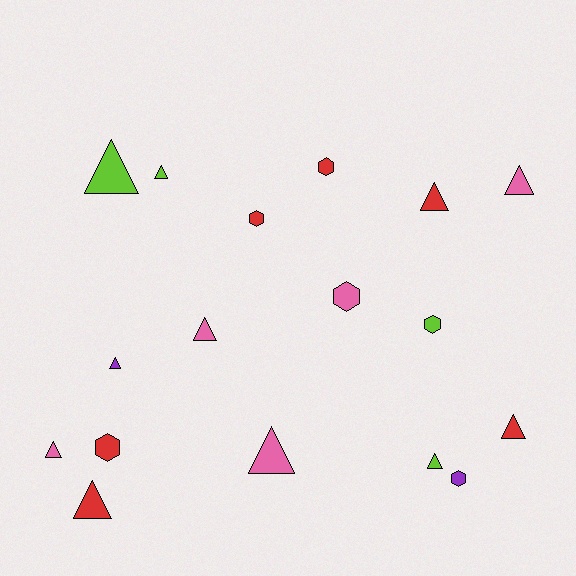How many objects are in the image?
There are 17 objects.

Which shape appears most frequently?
Triangle, with 11 objects.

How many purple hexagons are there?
There is 1 purple hexagon.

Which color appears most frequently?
Red, with 6 objects.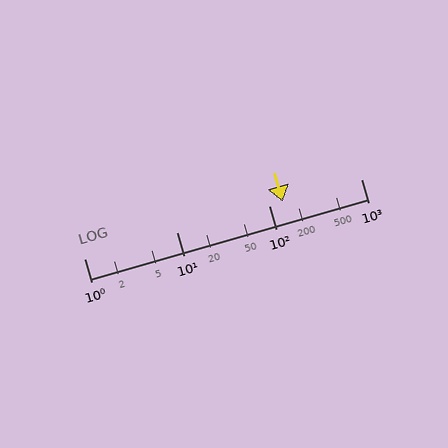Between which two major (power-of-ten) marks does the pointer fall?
The pointer is between 100 and 1000.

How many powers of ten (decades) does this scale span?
The scale spans 3 decades, from 1 to 1000.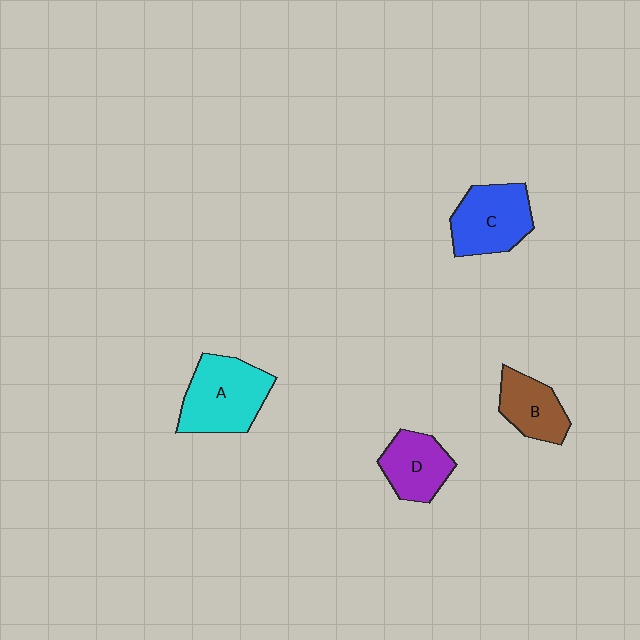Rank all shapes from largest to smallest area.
From largest to smallest: A (cyan), C (blue), D (purple), B (brown).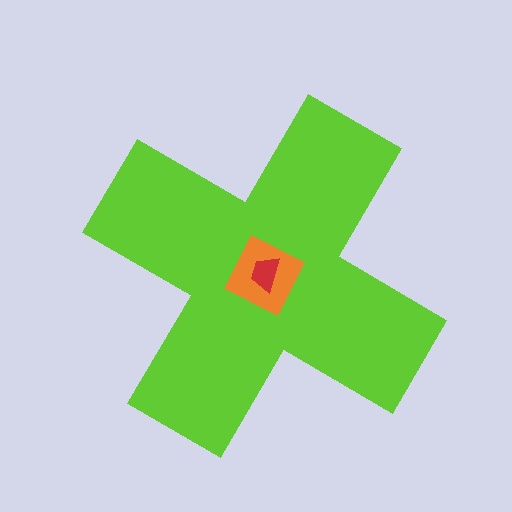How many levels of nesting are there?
3.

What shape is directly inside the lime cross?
The orange diamond.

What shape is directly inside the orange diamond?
The red trapezoid.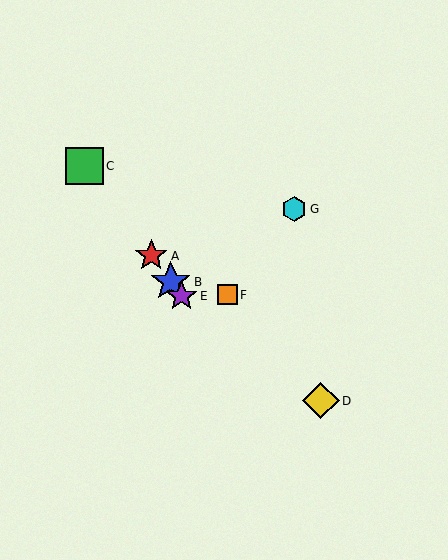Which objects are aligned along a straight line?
Objects A, B, C, E are aligned along a straight line.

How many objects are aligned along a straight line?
4 objects (A, B, C, E) are aligned along a straight line.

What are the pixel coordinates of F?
Object F is at (227, 295).